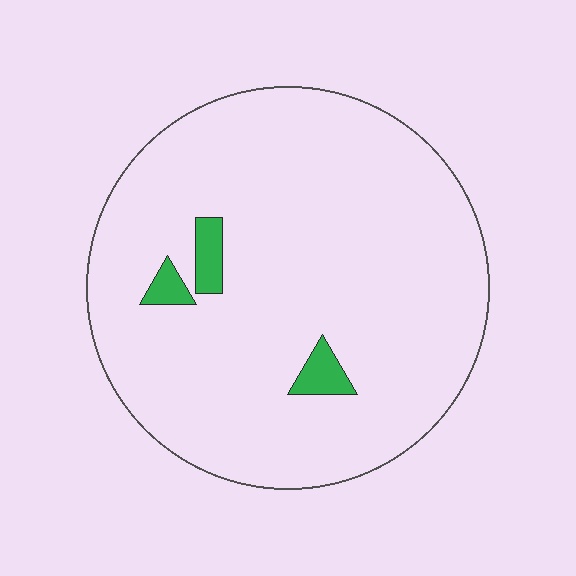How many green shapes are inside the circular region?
3.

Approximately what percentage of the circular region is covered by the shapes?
Approximately 5%.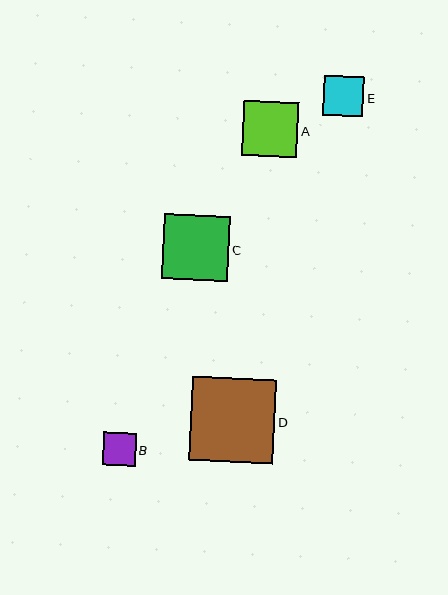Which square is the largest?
Square D is the largest with a size of approximately 84 pixels.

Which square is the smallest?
Square B is the smallest with a size of approximately 32 pixels.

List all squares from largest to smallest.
From largest to smallest: D, C, A, E, B.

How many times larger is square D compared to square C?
Square D is approximately 1.3 times the size of square C.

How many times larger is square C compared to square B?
Square C is approximately 2.0 times the size of square B.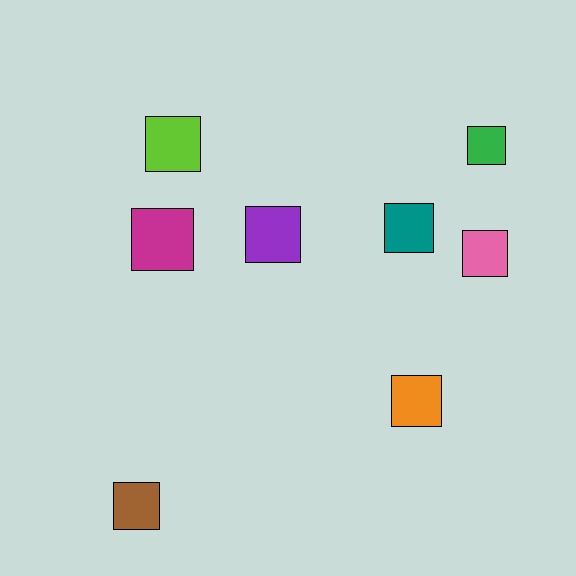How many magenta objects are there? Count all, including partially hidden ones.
There is 1 magenta object.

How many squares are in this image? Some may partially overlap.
There are 8 squares.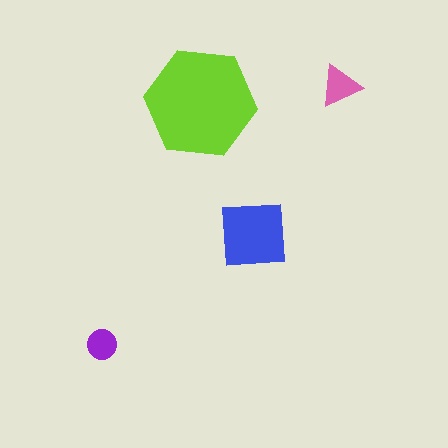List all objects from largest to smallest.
The lime hexagon, the blue square, the pink triangle, the purple circle.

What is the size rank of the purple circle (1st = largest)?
4th.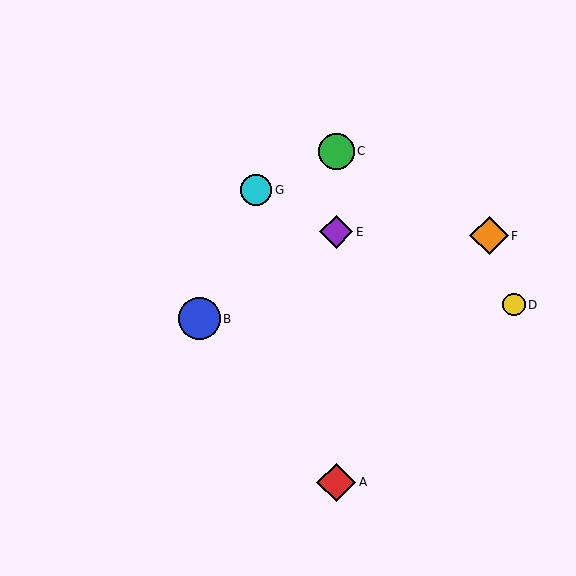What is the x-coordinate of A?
Object A is at x≈336.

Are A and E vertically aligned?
Yes, both are at x≈336.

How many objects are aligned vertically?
3 objects (A, C, E) are aligned vertically.